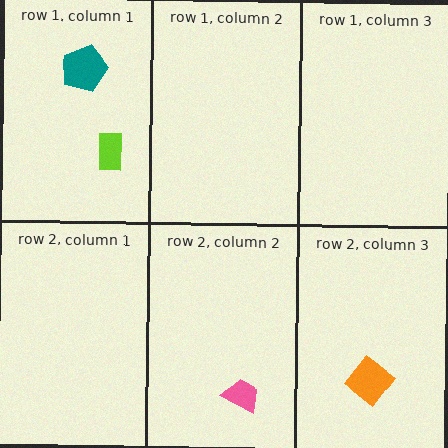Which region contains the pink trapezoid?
The row 2, column 2 region.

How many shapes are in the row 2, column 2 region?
1.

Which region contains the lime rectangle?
The row 1, column 1 region.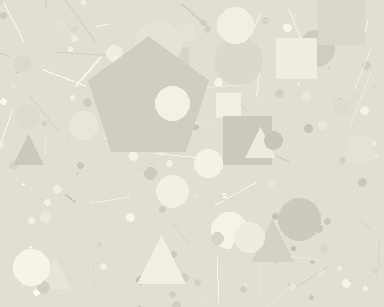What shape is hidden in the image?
A pentagon is hidden in the image.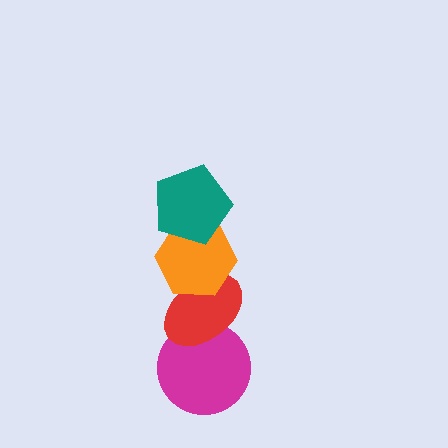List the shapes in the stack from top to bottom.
From top to bottom: the teal pentagon, the orange hexagon, the red ellipse, the magenta circle.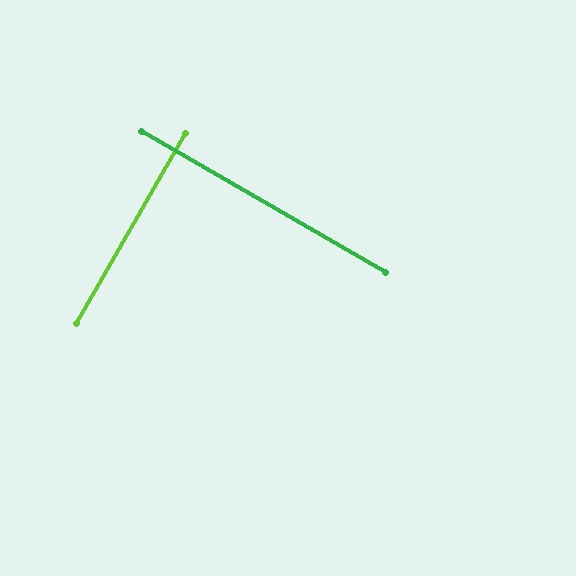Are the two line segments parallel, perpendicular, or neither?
Perpendicular — they meet at approximately 90°.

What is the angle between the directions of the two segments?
Approximately 90 degrees.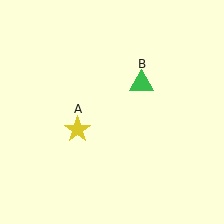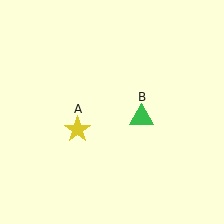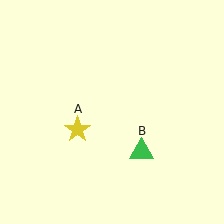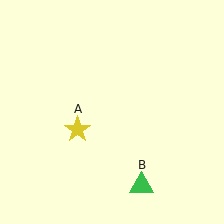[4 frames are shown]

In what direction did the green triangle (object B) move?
The green triangle (object B) moved down.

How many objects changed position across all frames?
1 object changed position: green triangle (object B).